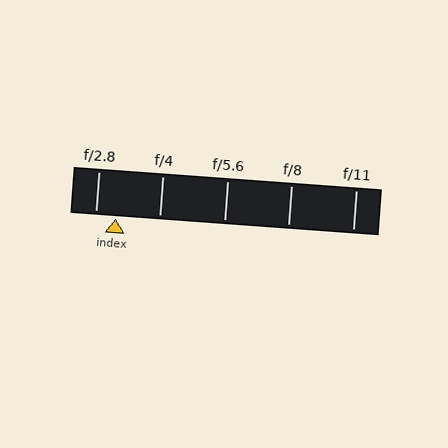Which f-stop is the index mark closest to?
The index mark is closest to f/2.8.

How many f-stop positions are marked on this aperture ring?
There are 5 f-stop positions marked.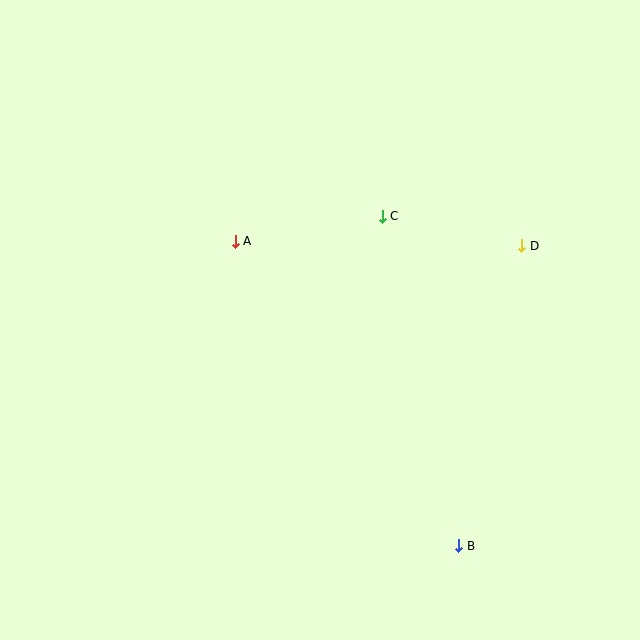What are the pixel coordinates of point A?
Point A is at (235, 241).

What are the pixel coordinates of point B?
Point B is at (459, 546).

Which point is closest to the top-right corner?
Point D is closest to the top-right corner.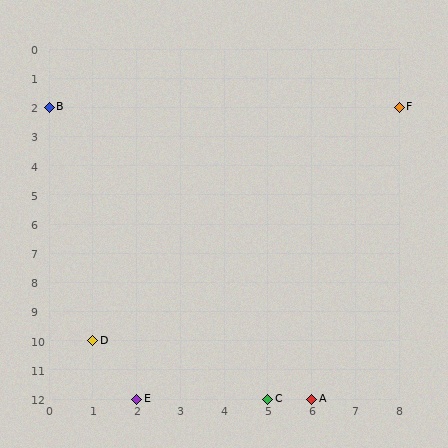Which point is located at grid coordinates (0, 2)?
Point B is at (0, 2).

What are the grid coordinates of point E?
Point E is at grid coordinates (2, 12).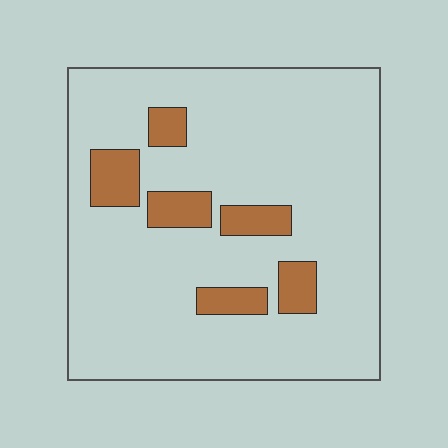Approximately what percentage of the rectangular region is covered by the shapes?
Approximately 15%.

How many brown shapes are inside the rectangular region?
6.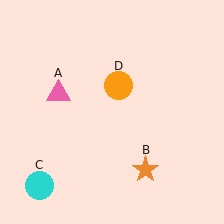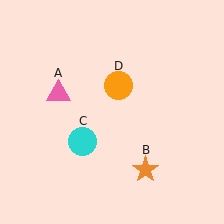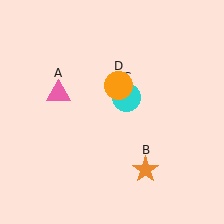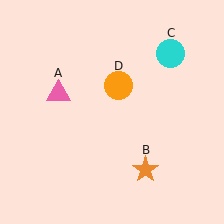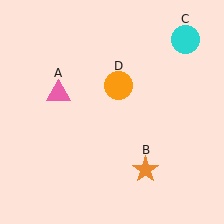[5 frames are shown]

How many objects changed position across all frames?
1 object changed position: cyan circle (object C).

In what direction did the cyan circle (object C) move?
The cyan circle (object C) moved up and to the right.